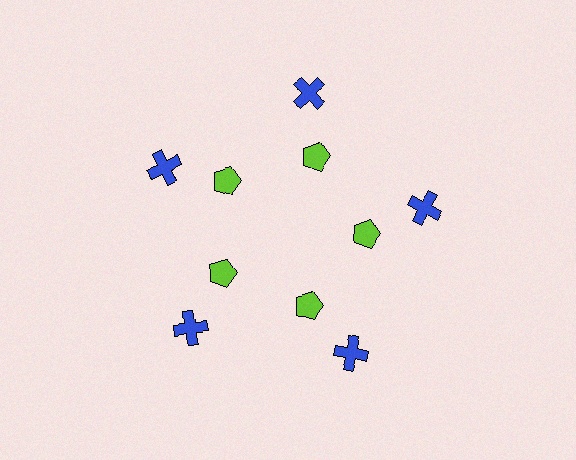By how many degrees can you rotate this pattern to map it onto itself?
The pattern maps onto itself every 72 degrees of rotation.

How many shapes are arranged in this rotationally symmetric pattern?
There are 10 shapes, arranged in 5 groups of 2.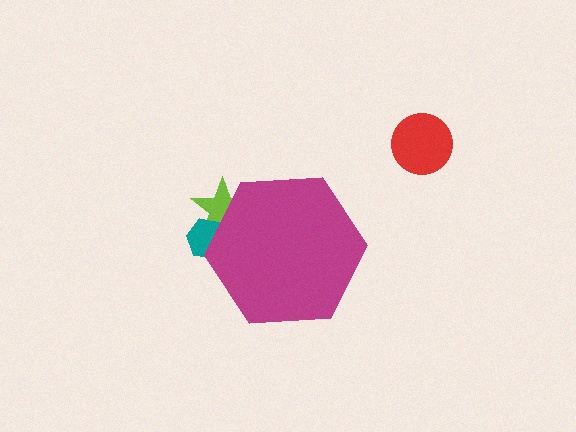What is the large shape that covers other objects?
A magenta hexagon.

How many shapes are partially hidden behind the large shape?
2 shapes are partially hidden.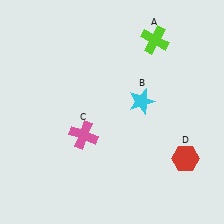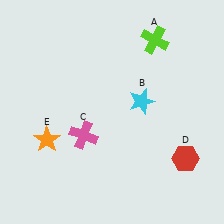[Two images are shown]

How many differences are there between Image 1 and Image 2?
There is 1 difference between the two images.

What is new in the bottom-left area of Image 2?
An orange star (E) was added in the bottom-left area of Image 2.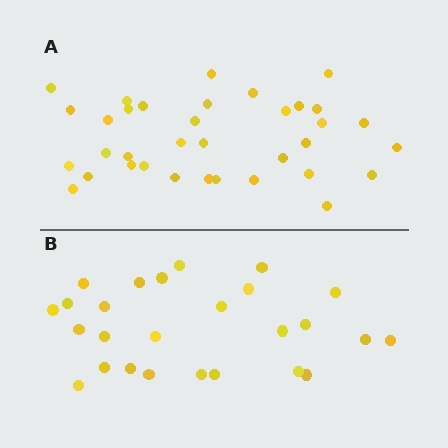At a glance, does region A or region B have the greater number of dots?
Region A (the top region) has more dots.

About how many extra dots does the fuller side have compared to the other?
Region A has roughly 8 or so more dots than region B.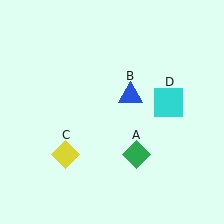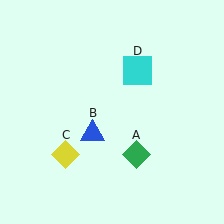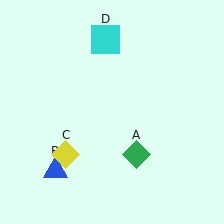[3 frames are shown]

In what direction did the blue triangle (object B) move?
The blue triangle (object B) moved down and to the left.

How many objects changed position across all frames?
2 objects changed position: blue triangle (object B), cyan square (object D).